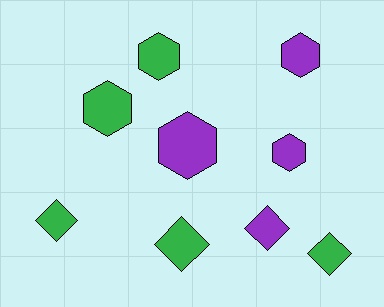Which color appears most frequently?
Green, with 5 objects.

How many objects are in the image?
There are 9 objects.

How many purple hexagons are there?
There are 3 purple hexagons.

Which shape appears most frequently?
Hexagon, with 5 objects.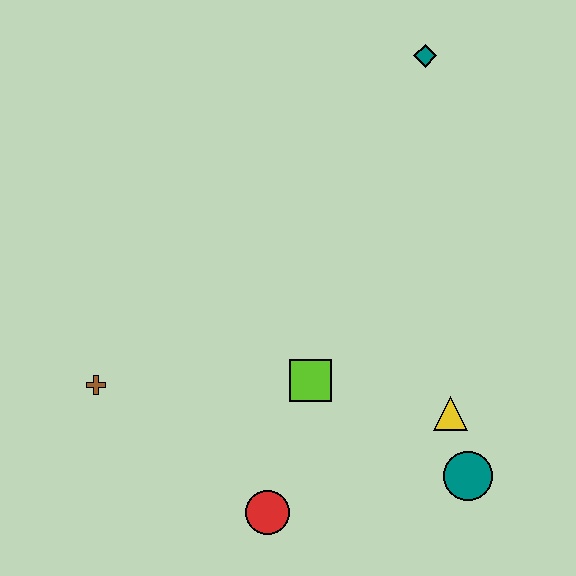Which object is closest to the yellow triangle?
The teal circle is closest to the yellow triangle.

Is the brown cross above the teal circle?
Yes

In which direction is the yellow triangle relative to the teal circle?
The yellow triangle is above the teal circle.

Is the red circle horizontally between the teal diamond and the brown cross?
Yes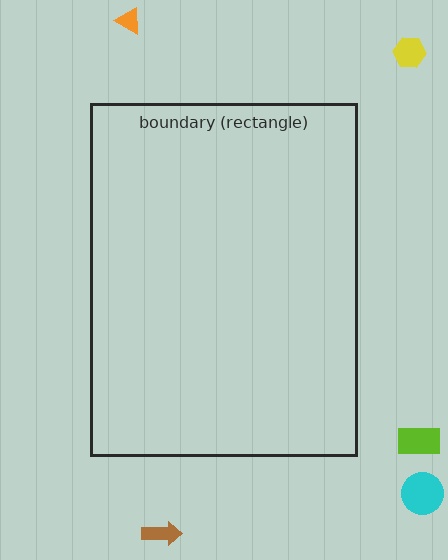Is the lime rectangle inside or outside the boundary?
Outside.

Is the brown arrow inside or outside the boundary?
Outside.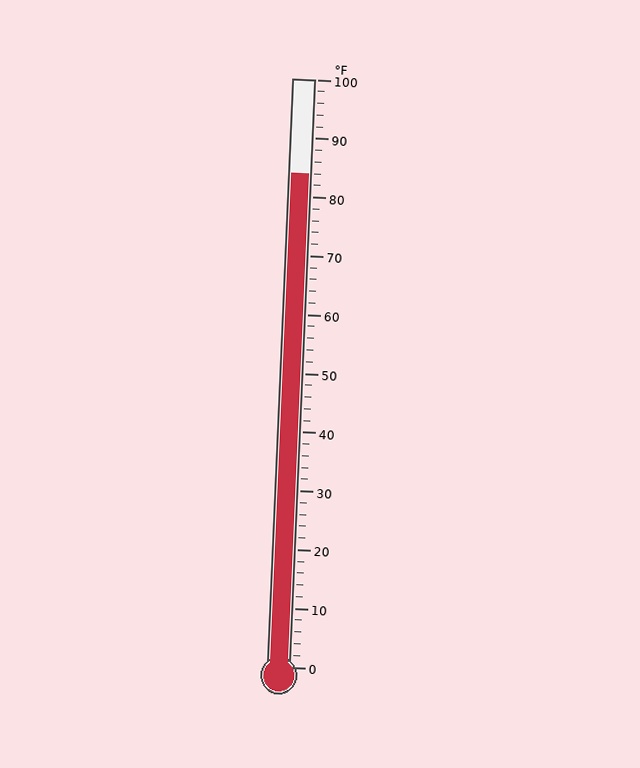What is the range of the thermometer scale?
The thermometer scale ranges from 0°F to 100°F.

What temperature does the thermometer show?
The thermometer shows approximately 84°F.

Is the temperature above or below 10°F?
The temperature is above 10°F.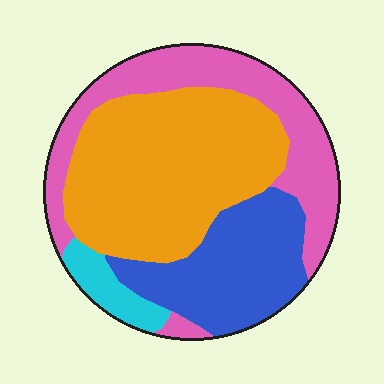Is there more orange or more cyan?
Orange.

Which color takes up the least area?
Cyan, at roughly 5%.